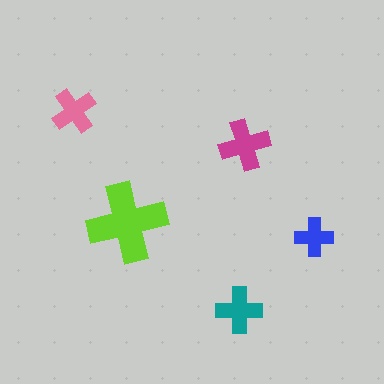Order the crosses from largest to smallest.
the lime one, the magenta one, the teal one, the pink one, the blue one.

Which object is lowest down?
The teal cross is bottommost.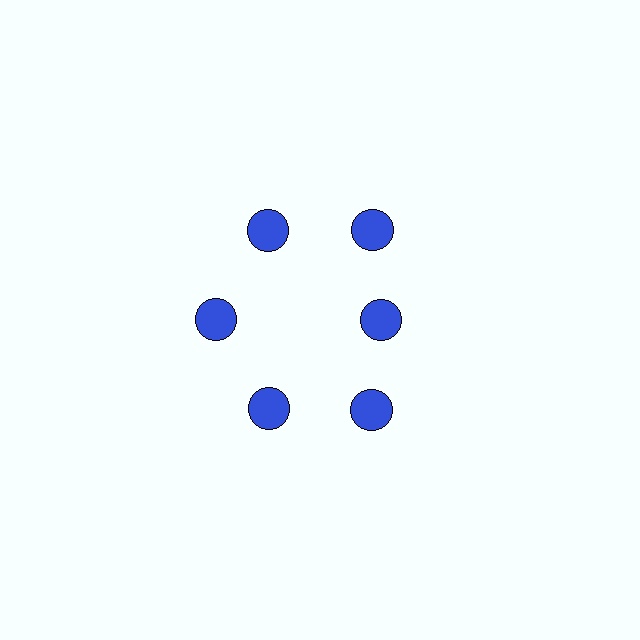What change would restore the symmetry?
The symmetry would be restored by moving it outward, back onto the ring so that all 6 circles sit at equal angles and equal distance from the center.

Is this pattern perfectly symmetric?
No. The 6 blue circles are arranged in a ring, but one element near the 3 o'clock position is pulled inward toward the center, breaking the 6-fold rotational symmetry.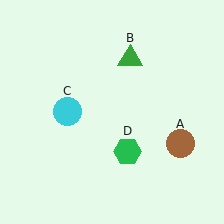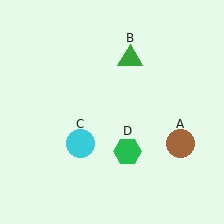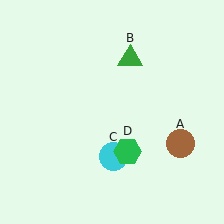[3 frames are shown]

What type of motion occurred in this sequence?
The cyan circle (object C) rotated counterclockwise around the center of the scene.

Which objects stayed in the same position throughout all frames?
Brown circle (object A) and green triangle (object B) and green hexagon (object D) remained stationary.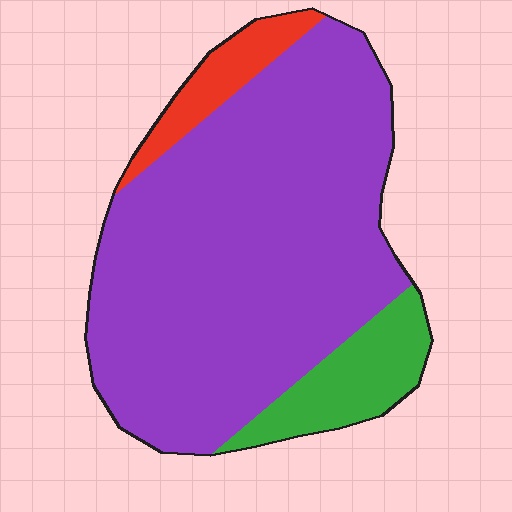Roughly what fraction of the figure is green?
Green takes up about one eighth (1/8) of the figure.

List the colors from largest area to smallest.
From largest to smallest: purple, green, red.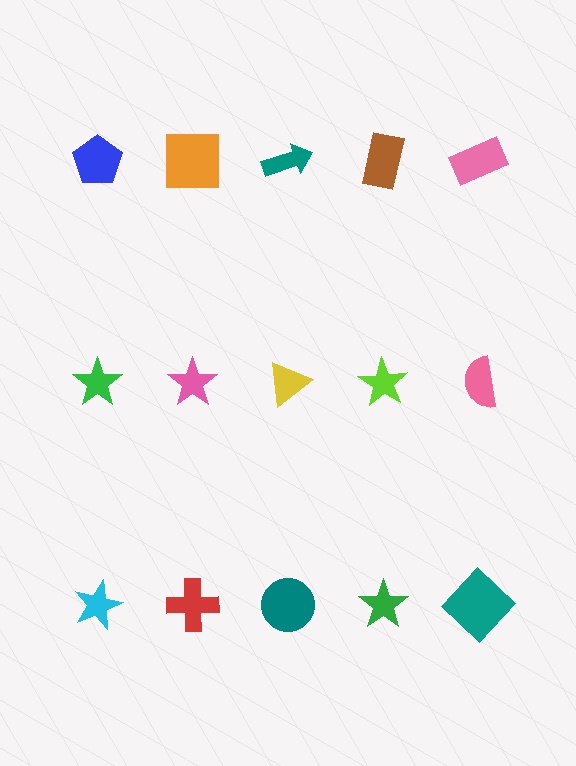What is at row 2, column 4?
A lime star.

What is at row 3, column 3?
A teal circle.